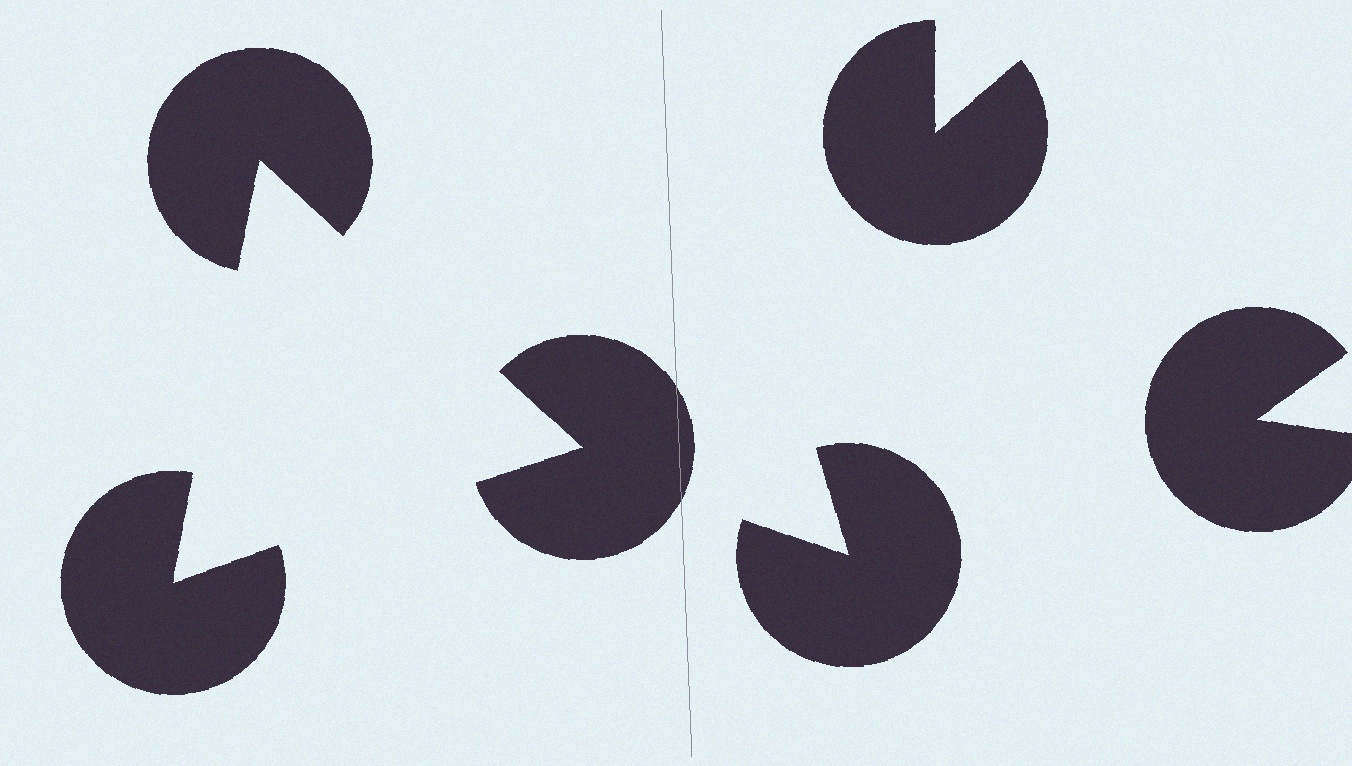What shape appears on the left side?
An illusory triangle.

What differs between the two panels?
The pac-man discs are positioned identically on both sides; only the wedge orientations differ. On the left they align to a triangle; on the right they are misaligned.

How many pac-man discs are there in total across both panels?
6 — 3 on each side.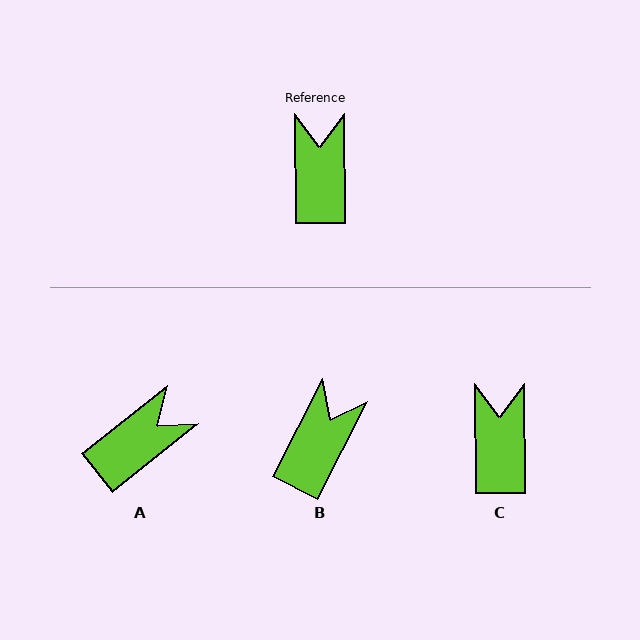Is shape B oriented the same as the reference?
No, it is off by about 27 degrees.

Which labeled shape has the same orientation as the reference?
C.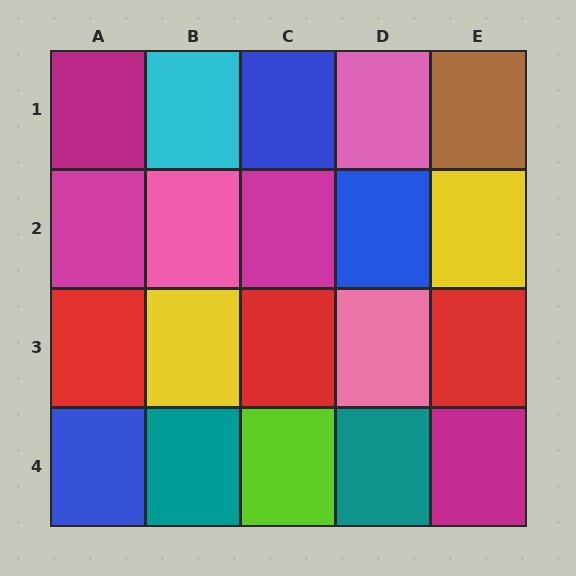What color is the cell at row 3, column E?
Red.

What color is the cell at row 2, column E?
Yellow.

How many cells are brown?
1 cell is brown.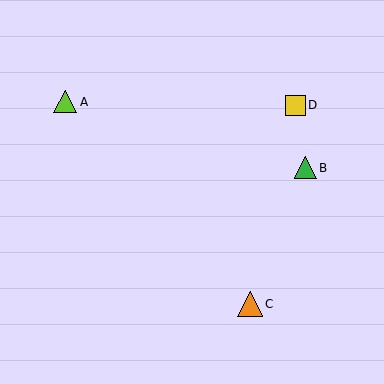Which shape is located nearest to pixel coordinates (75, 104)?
The lime triangle (labeled A) at (65, 102) is nearest to that location.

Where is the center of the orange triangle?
The center of the orange triangle is at (250, 304).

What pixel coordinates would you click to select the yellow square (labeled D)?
Click at (295, 105) to select the yellow square D.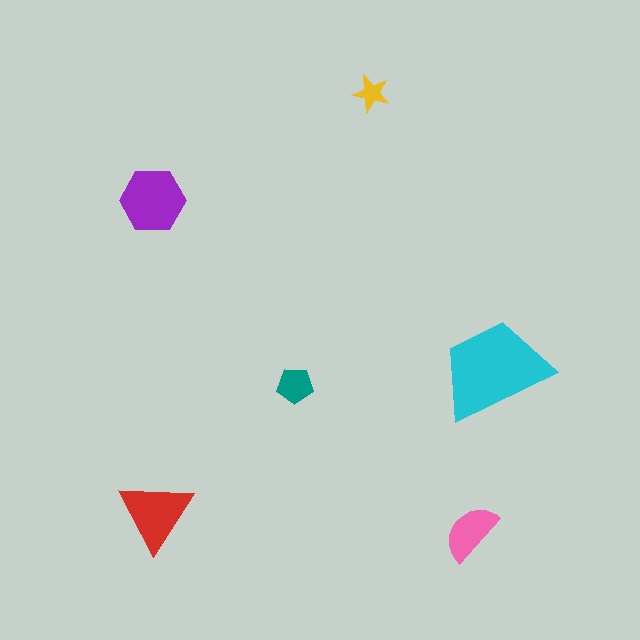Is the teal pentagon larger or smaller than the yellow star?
Larger.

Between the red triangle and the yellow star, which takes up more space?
The red triangle.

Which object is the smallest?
The yellow star.